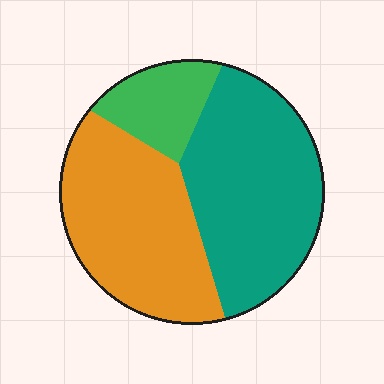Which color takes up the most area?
Teal, at roughly 45%.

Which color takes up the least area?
Green, at roughly 15%.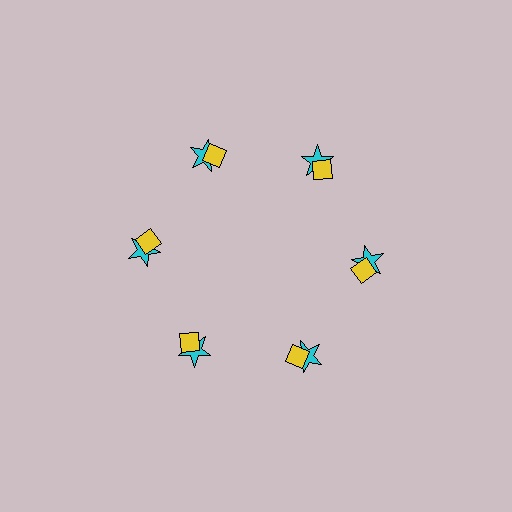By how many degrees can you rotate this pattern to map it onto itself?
The pattern maps onto itself every 60 degrees of rotation.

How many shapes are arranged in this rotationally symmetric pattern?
There are 12 shapes, arranged in 6 groups of 2.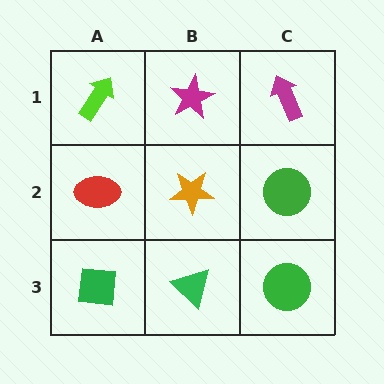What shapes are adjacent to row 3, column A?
A red ellipse (row 2, column A), a green triangle (row 3, column B).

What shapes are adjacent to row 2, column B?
A magenta star (row 1, column B), a green triangle (row 3, column B), a red ellipse (row 2, column A), a green circle (row 2, column C).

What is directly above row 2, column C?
A magenta arrow.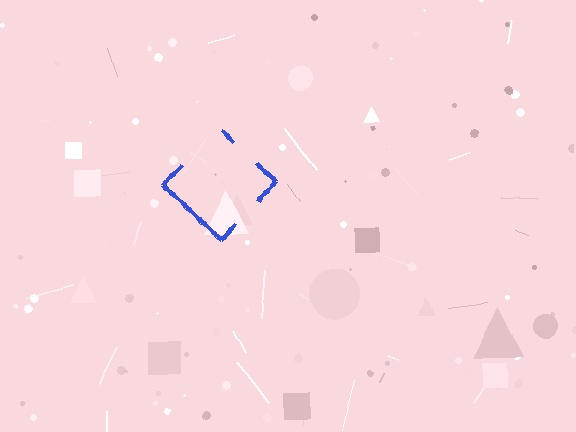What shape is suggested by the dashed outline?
The dashed outline suggests a diamond.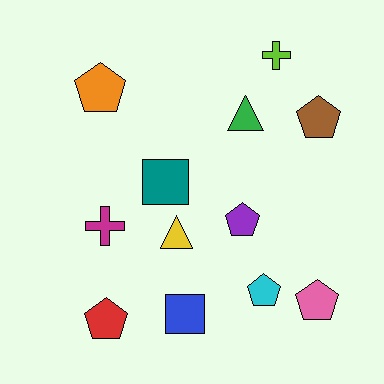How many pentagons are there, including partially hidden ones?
There are 6 pentagons.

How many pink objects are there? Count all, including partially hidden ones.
There is 1 pink object.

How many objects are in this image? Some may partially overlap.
There are 12 objects.